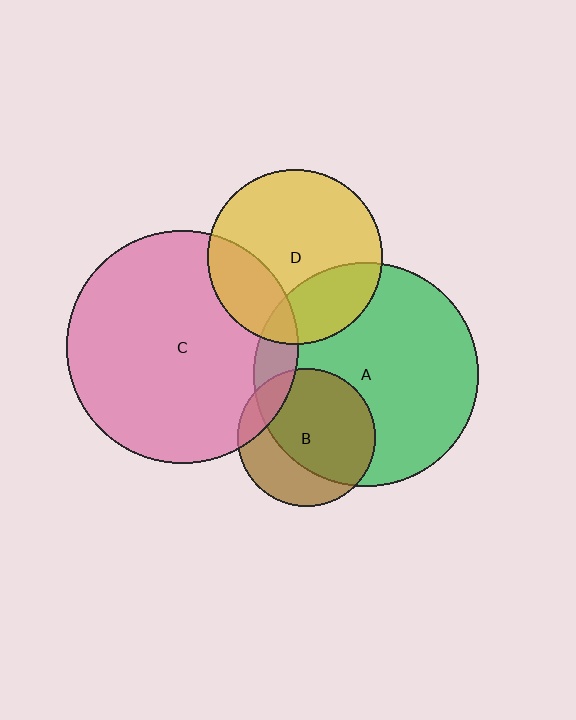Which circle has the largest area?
Circle C (pink).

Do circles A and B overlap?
Yes.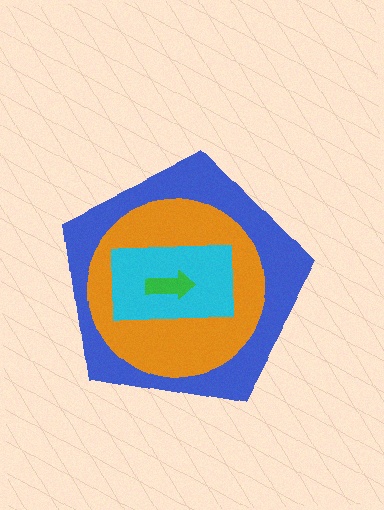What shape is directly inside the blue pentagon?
The orange circle.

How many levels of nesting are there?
4.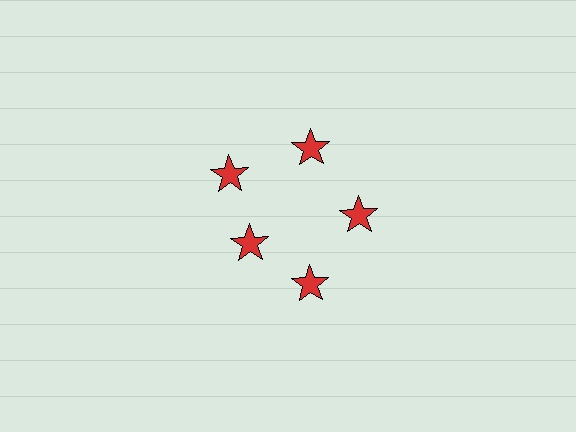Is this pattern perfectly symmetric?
No. The 5 red stars are arranged in a ring, but one element near the 8 o'clock position is pulled inward toward the center, breaking the 5-fold rotational symmetry.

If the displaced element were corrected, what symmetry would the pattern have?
It would have 5-fold rotational symmetry — the pattern would map onto itself every 72 degrees.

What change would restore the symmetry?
The symmetry would be restored by moving it outward, back onto the ring so that all 5 stars sit at equal angles and equal distance from the center.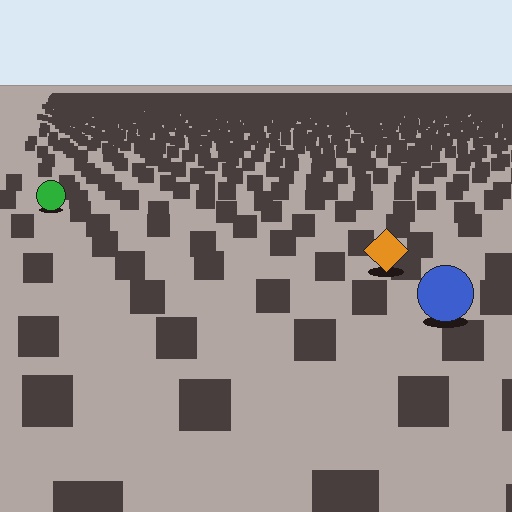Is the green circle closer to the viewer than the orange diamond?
No. The orange diamond is closer — you can tell from the texture gradient: the ground texture is coarser near it.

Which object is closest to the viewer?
The blue circle is closest. The texture marks near it are larger and more spread out.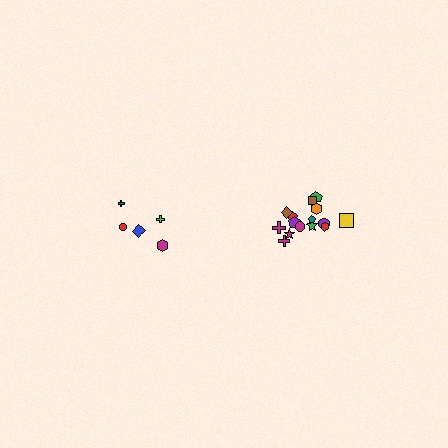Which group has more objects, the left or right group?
The right group.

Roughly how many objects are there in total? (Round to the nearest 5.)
Roughly 20 objects in total.